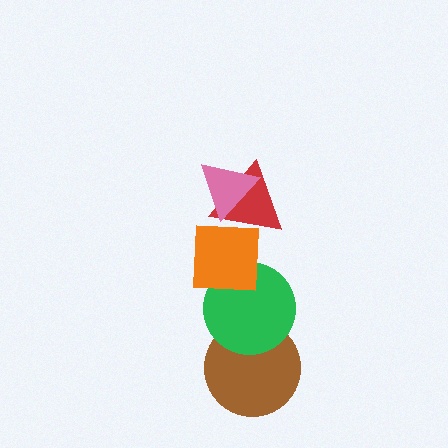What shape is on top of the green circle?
The orange square is on top of the green circle.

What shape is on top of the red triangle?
The pink triangle is on top of the red triangle.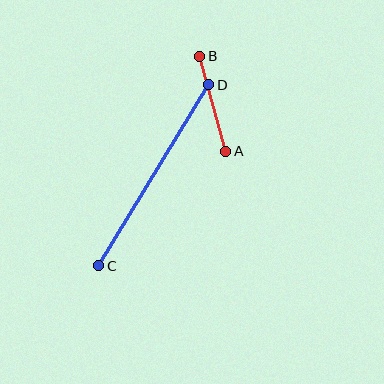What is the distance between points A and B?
The distance is approximately 98 pixels.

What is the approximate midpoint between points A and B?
The midpoint is at approximately (213, 104) pixels.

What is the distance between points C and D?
The distance is approximately 211 pixels.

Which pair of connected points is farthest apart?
Points C and D are farthest apart.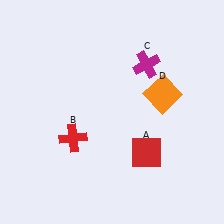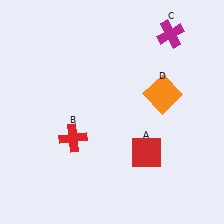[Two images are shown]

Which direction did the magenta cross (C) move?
The magenta cross (C) moved up.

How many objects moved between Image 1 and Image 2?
1 object moved between the two images.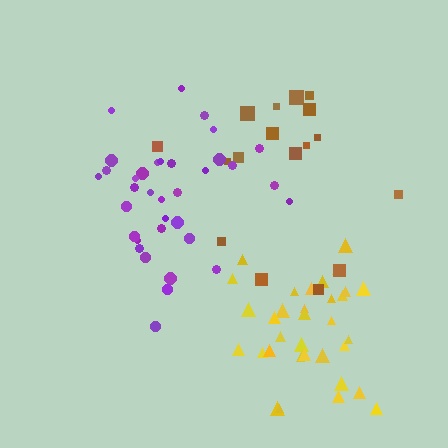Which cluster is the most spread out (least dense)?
Brown.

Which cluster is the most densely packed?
Yellow.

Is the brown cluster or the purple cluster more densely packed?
Purple.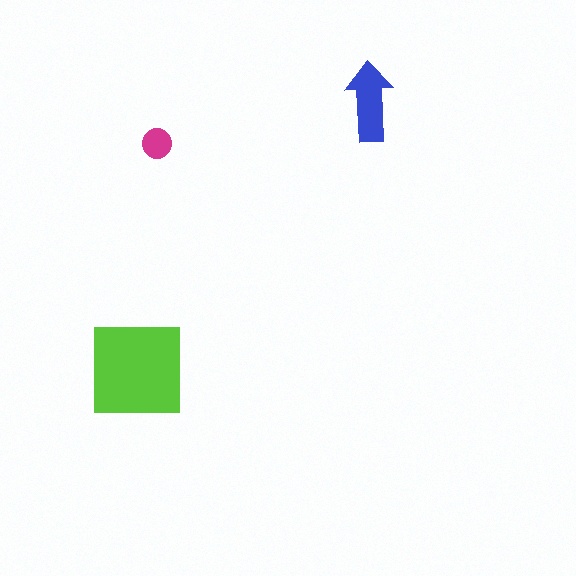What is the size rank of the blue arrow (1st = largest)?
2nd.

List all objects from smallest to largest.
The magenta circle, the blue arrow, the lime square.